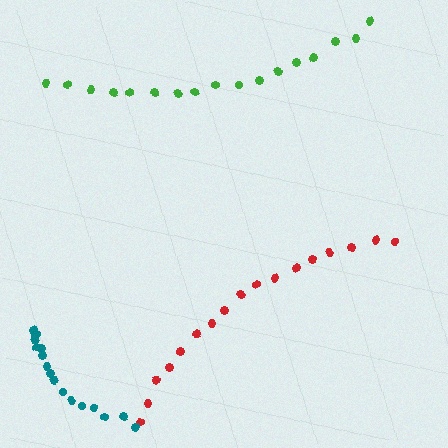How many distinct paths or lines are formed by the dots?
There are 3 distinct paths.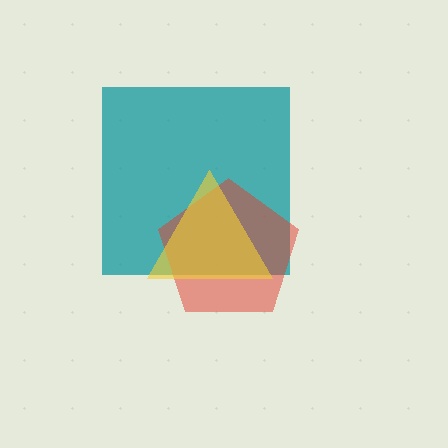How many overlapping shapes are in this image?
There are 3 overlapping shapes in the image.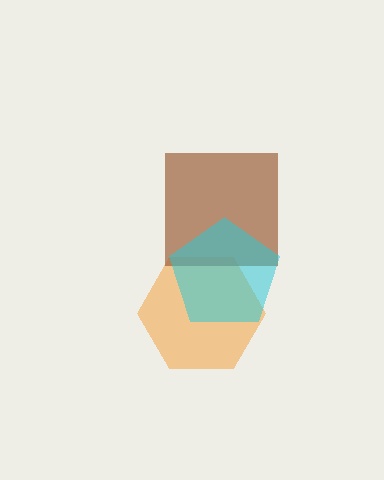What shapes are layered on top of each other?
The layered shapes are: an orange hexagon, a brown square, a cyan pentagon.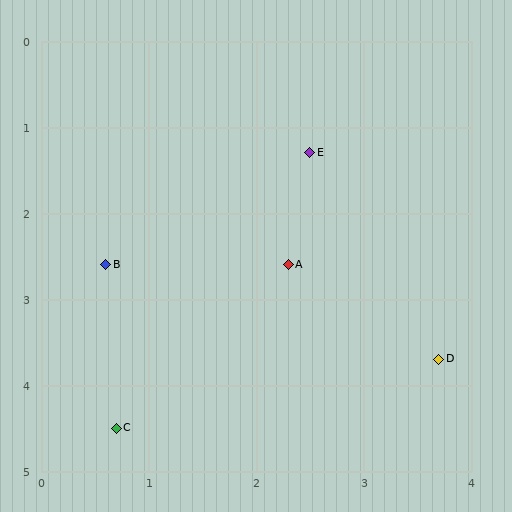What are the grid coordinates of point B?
Point B is at approximately (0.6, 2.6).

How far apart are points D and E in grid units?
Points D and E are about 2.7 grid units apart.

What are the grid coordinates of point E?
Point E is at approximately (2.5, 1.3).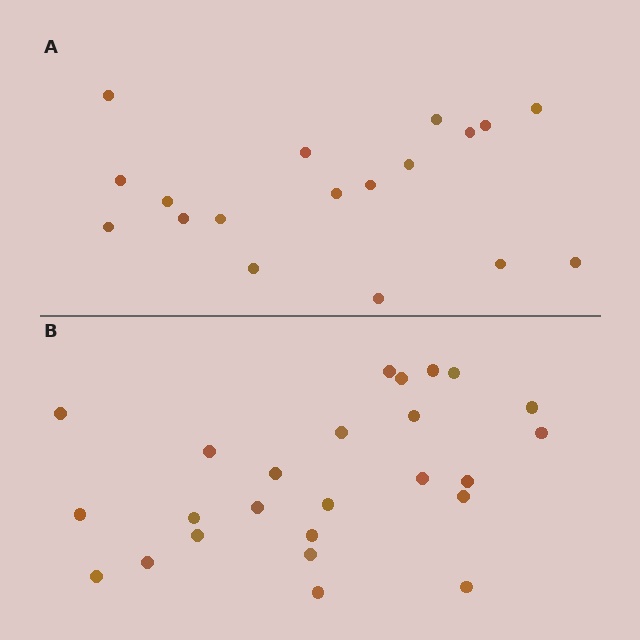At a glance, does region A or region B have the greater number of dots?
Region B (the bottom region) has more dots.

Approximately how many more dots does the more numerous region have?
Region B has roughly 8 or so more dots than region A.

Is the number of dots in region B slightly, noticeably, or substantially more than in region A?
Region B has noticeably more, but not dramatically so. The ratio is roughly 1.4 to 1.